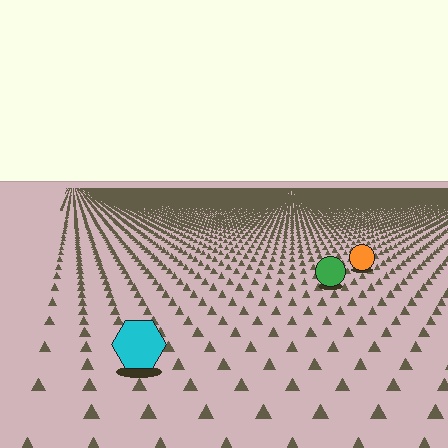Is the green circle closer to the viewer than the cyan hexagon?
No. The cyan hexagon is closer — you can tell from the texture gradient: the ground texture is coarser near it.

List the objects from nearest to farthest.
From nearest to farthest: the cyan hexagon, the green circle, the orange circle.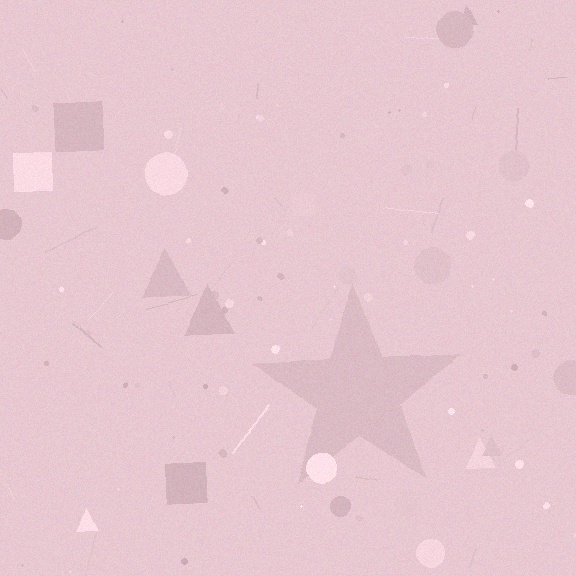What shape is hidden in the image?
A star is hidden in the image.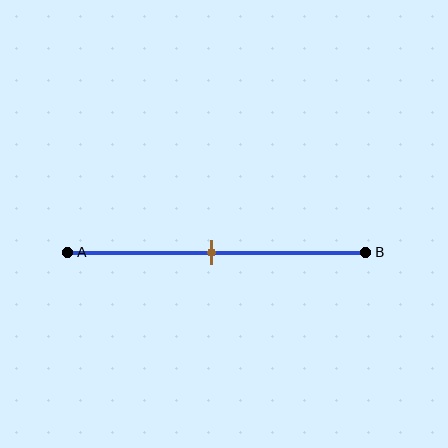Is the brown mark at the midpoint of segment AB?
Yes, the mark is approximately at the midpoint.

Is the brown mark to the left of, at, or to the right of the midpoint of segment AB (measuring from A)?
The brown mark is approximately at the midpoint of segment AB.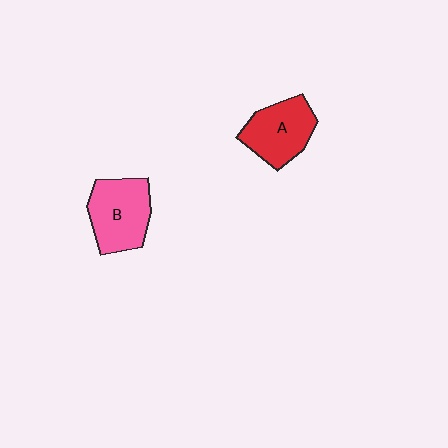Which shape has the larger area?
Shape B (pink).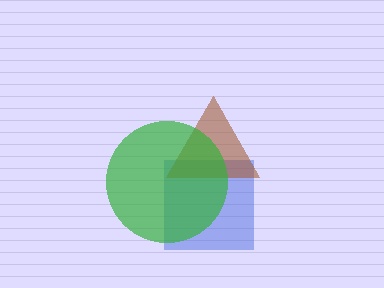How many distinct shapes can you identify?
There are 3 distinct shapes: a blue square, a brown triangle, a green circle.